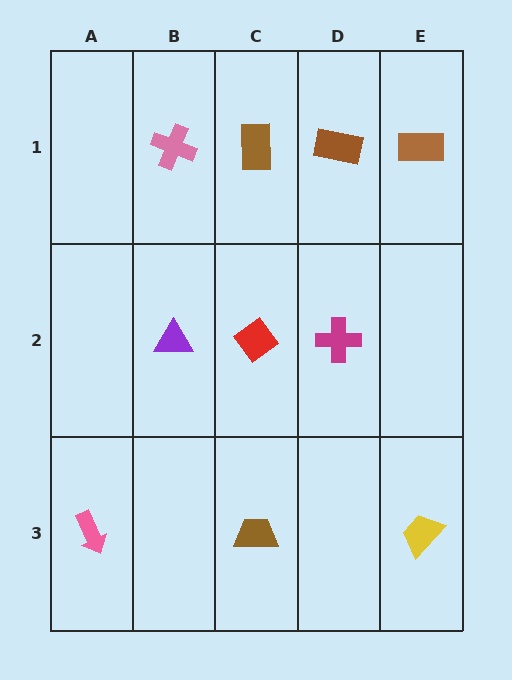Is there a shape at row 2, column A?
No, that cell is empty.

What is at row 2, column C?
A red diamond.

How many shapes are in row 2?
3 shapes.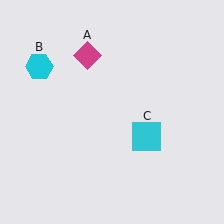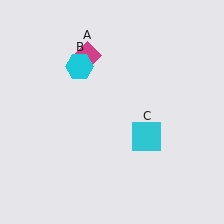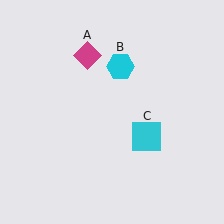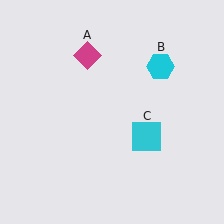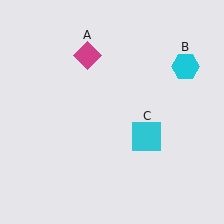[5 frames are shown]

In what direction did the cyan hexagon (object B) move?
The cyan hexagon (object B) moved right.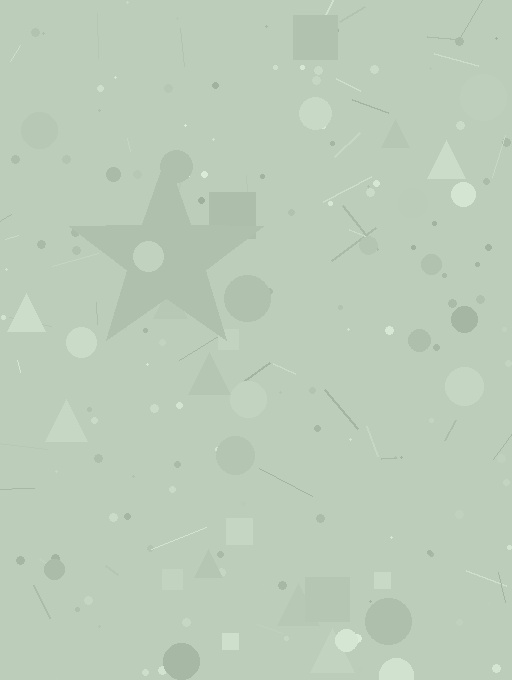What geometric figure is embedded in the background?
A star is embedded in the background.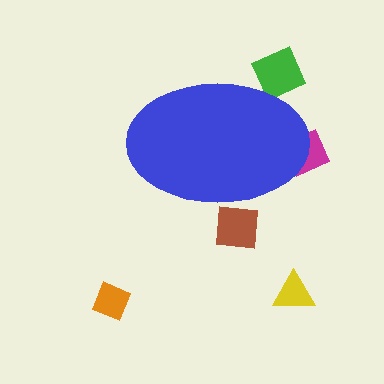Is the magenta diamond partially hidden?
Yes, the magenta diamond is partially hidden behind the blue ellipse.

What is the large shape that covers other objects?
A blue ellipse.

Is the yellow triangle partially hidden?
No, the yellow triangle is fully visible.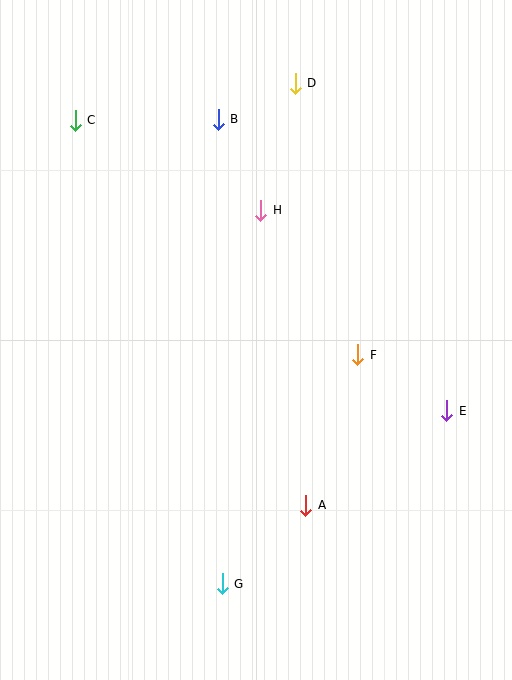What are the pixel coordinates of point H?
Point H is at (261, 210).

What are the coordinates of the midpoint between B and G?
The midpoint between B and G is at (220, 351).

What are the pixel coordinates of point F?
Point F is at (358, 355).